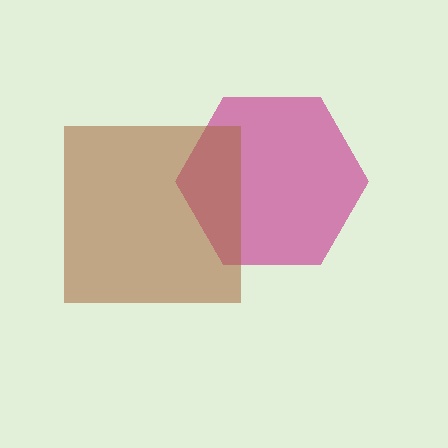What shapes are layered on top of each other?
The layered shapes are: a magenta hexagon, a brown square.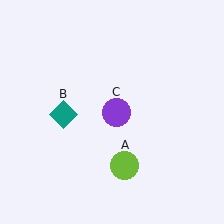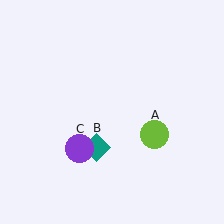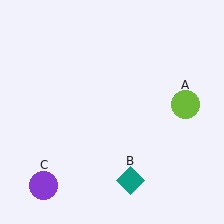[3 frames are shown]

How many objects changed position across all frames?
3 objects changed position: lime circle (object A), teal diamond (object B), purple circle (object C).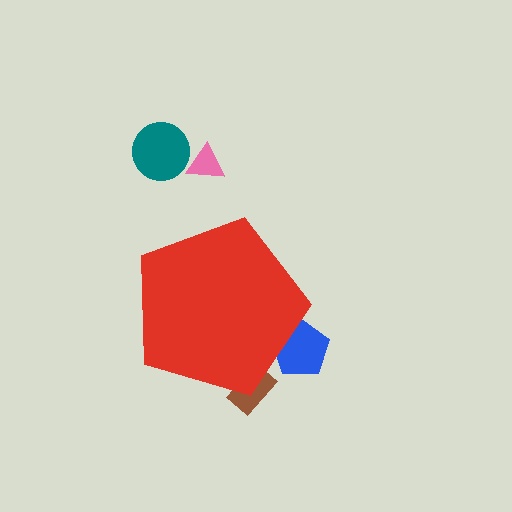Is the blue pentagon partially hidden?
Yes, the blue pentagon is partially hidden behind the red pentagon.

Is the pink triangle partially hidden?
No, the pink triangle is fully visible.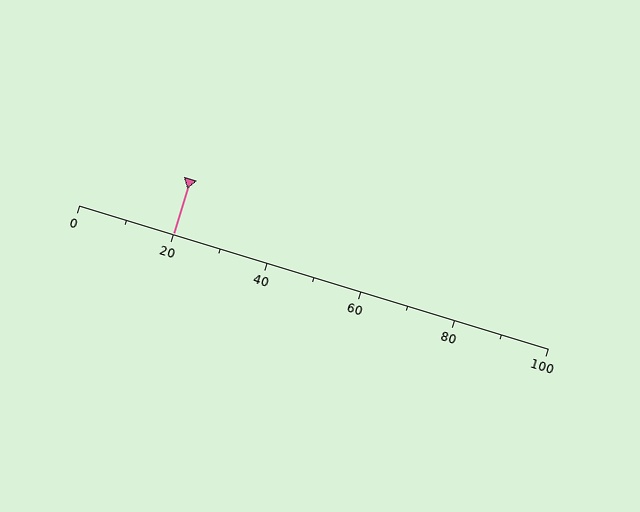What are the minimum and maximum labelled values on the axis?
The axis runs from 0 to 100.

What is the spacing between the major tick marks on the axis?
The major ticks are spaced 20 apart.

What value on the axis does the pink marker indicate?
The marker indicates approximately 20.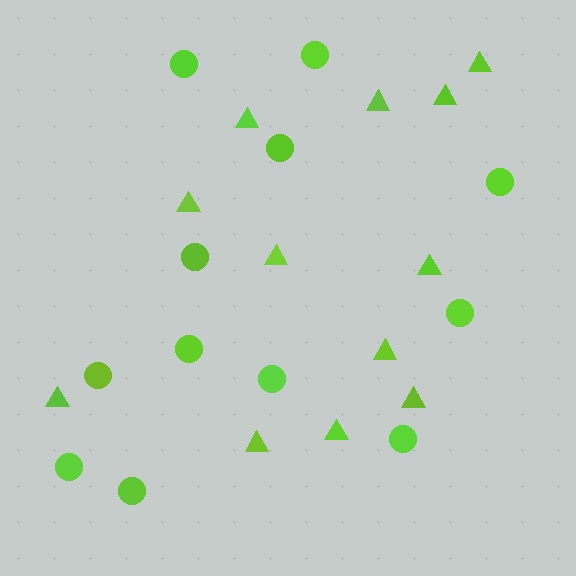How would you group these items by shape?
There are 2 groups: one group of circles (12) and one group of triangles (12).